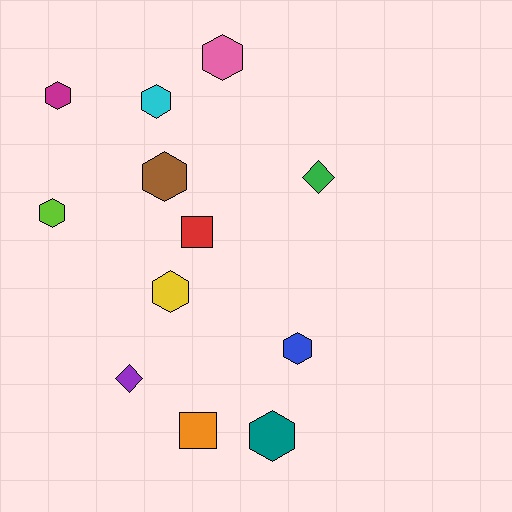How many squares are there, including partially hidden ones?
There are 2 squares.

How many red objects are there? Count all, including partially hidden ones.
There is 1 red object.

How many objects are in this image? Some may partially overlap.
There are 12 objects.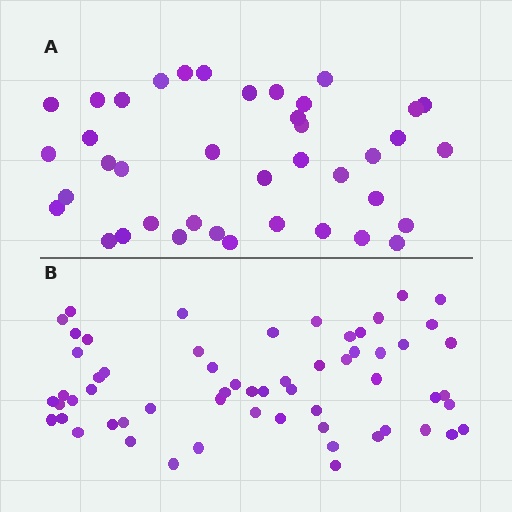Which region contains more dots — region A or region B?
Region B (the bottom region) has more dots.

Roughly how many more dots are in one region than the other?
Region B has approximately 20 more dots than region A.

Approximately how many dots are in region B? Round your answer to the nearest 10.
About 60 dots.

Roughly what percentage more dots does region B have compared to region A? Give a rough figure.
About 50% more.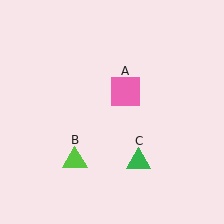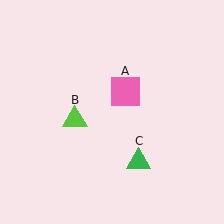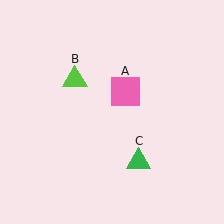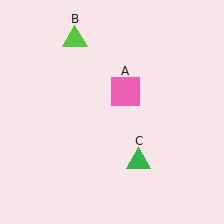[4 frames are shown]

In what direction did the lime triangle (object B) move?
The lime triangle (object B) moved up.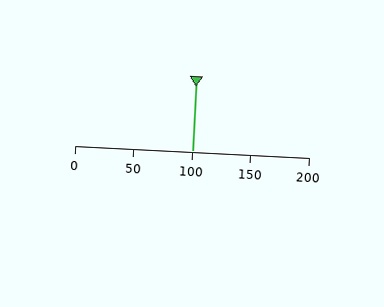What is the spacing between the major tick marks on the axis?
The major ticks are spaced 50 apart.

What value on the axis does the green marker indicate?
The marker indicates approximately 100.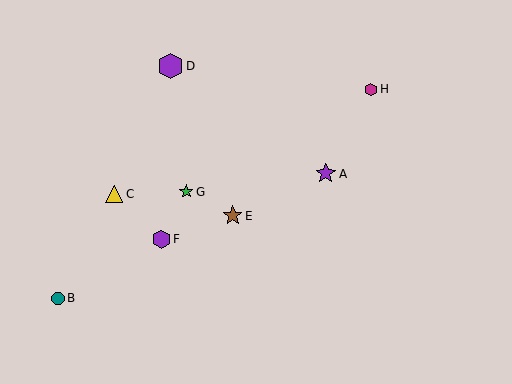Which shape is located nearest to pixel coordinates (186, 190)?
The green star (labeled G) at (186, 192) is nearest to that location.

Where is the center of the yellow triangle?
The center of the yellow triangle is at (114, 194).